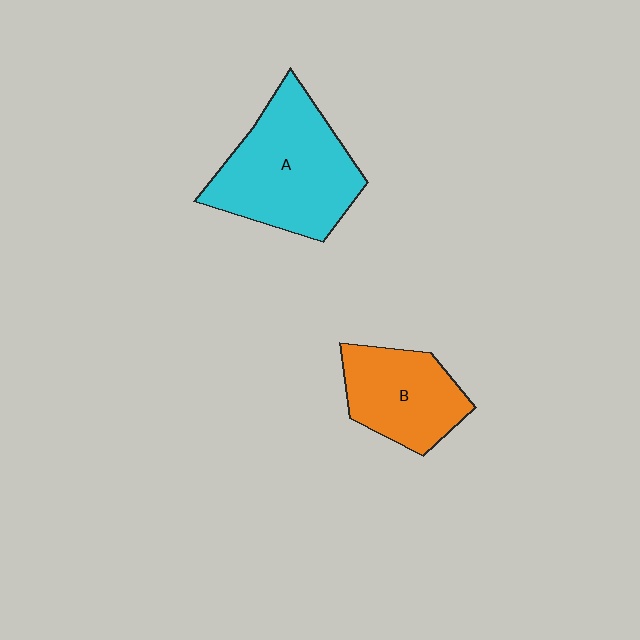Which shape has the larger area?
Shape A (cyan).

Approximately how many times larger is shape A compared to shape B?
Approximately 1.5 times.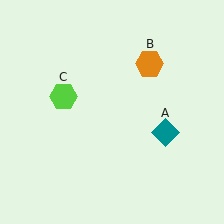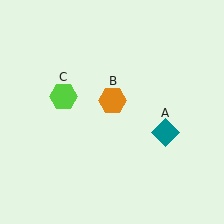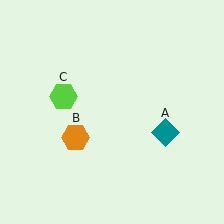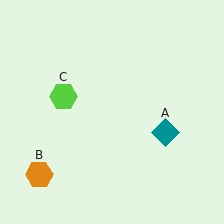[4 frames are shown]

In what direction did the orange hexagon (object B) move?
The orange hexagon (object B) moved down and to the left.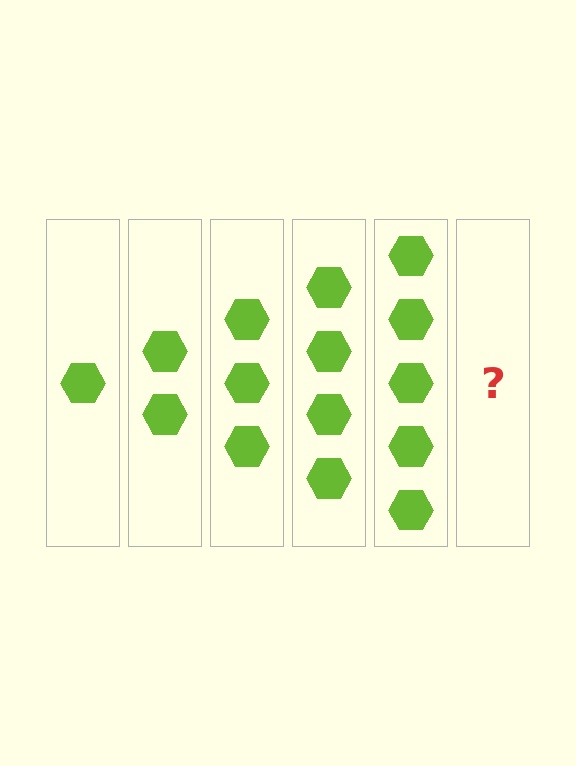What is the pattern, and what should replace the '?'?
The pattern is that each step adds one more hexagon. The '?' should be 6 hexagons.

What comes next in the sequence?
The next element should be 6 hexagons.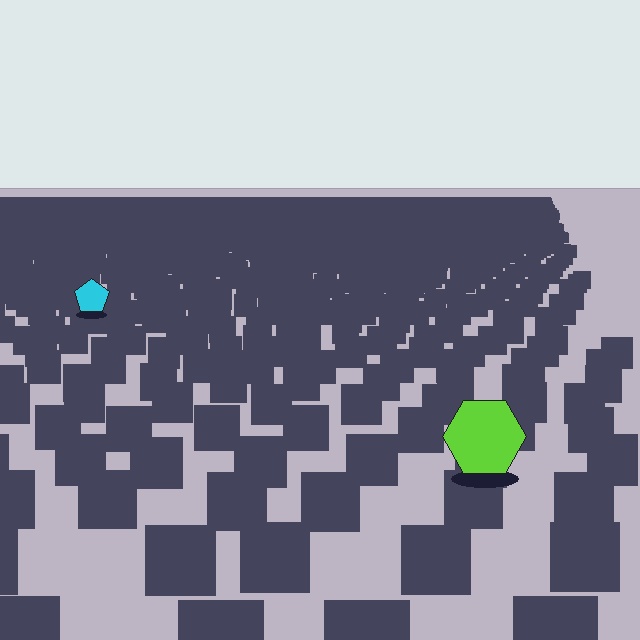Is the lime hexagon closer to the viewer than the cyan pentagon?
Yes. The lime hexagon is closer — you can tell from the texture gradient: the ground texture is coarser near it.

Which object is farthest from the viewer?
The cyan pentagon is farthest from the viewer. It appears smaller and the ground texture around it is denser.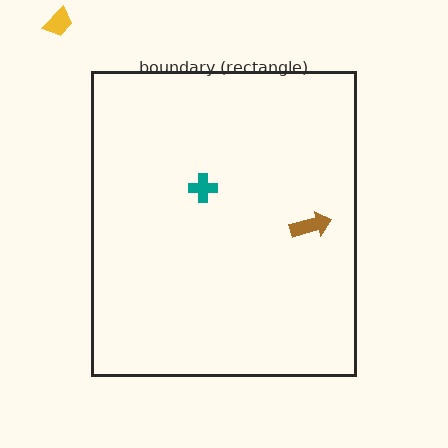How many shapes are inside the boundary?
2 inside, 1 outside.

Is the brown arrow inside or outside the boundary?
Inside.